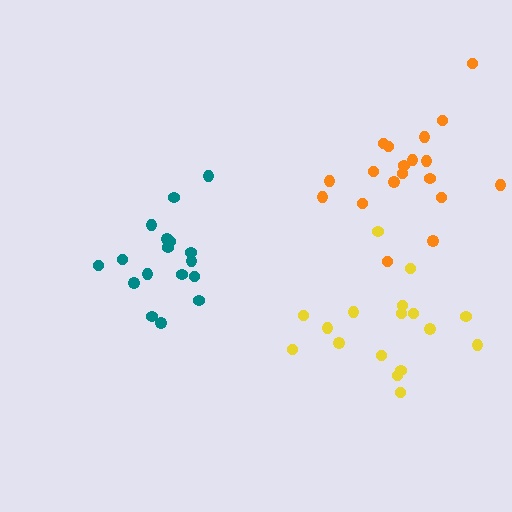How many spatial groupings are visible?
There are 3 spatial groupings.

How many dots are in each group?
Group 1: 17 dots, Group 2: 17 dots, Group 3: 19 dots (53 total).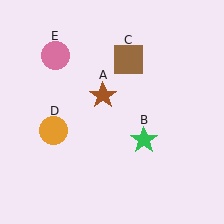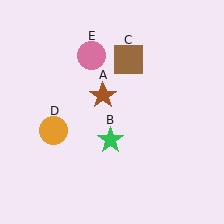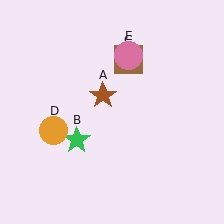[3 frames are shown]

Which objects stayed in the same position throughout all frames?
Brown star (object A) and brown square (object C) and orange circle (object D) remained stationary.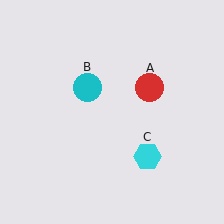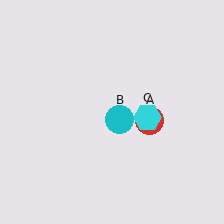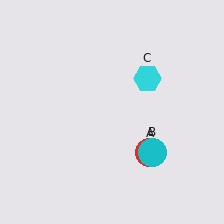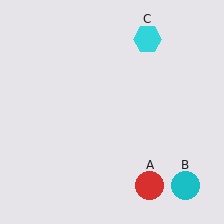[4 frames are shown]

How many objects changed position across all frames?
3 objects changed position: red circle (object A), cyan circle (object B), cyan hexagon (object C).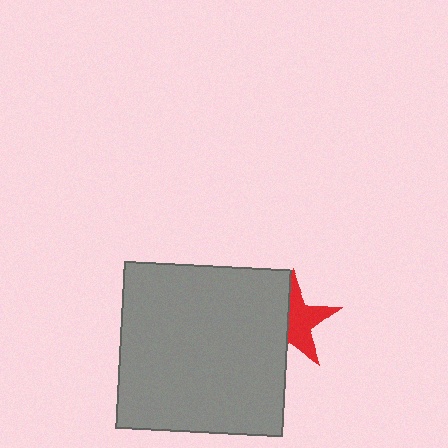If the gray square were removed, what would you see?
You would see the complete red star.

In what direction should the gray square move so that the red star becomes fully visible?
The gray square should move left. That is the shortest direction to clear the overlap and leave the red star fully visible.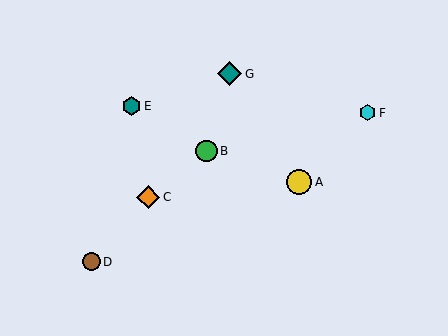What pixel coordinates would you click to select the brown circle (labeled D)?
Click at (91, 262) to select the brown circle D.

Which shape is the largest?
The yellow circle (labeled A) is the largest.